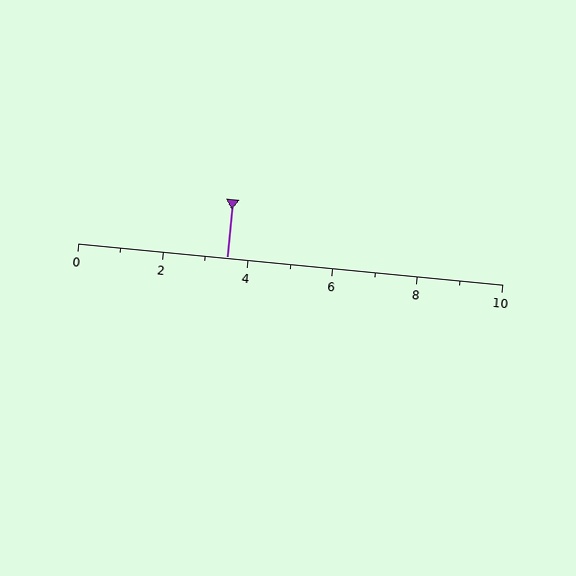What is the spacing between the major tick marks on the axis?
The major ticks are spaced 2 apart.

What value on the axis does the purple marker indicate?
The marker indicates approximately 3.5.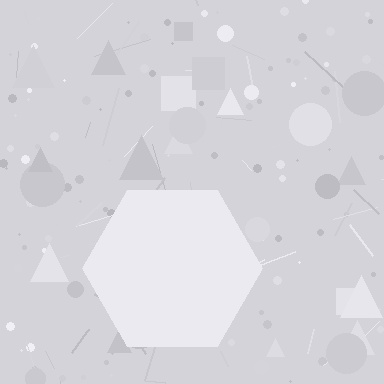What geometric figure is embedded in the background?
A hexagon is embedded in the background.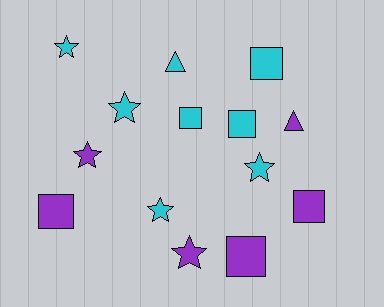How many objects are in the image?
There are 14 objects.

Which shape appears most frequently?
Star, with 6 objects.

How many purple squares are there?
There are 3 purple squares.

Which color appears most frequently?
Cyan, with 8 objects.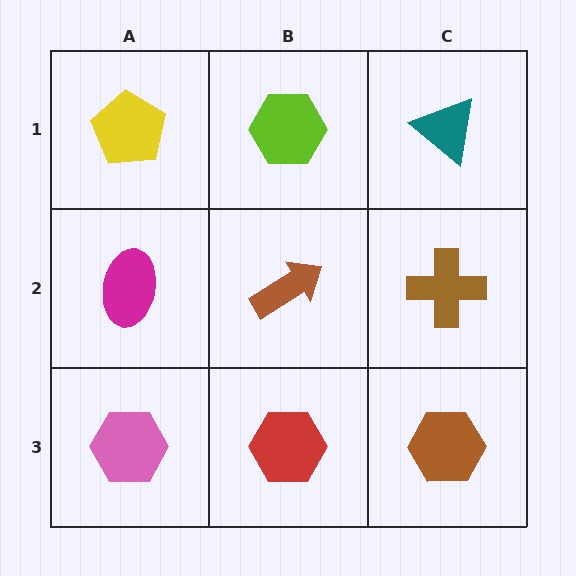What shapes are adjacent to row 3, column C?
A brown cross (row 2, column C), a red hexagon (row 3, column B).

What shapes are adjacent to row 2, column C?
A teal triangle (row 1, column C), a brown hexagon (row 3, column C), a brown arrow (row 2, column B).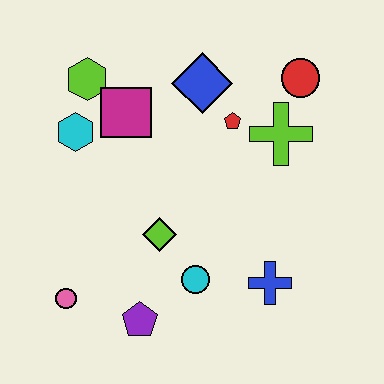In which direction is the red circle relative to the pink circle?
The red circle is to the right of the pink circle.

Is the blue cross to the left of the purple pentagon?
No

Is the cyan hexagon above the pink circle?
Yes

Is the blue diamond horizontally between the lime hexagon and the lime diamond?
No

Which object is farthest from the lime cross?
The pink circle is farthest from the lime cross.